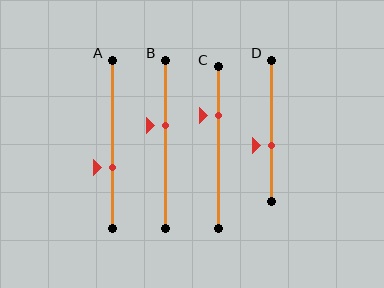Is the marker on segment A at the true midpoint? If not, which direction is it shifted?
No, the marker on segment A is shifted downward by about 14% of the segment length.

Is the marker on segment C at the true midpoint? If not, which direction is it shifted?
No, the marker on segment C is shifted upward by about 20% of the segment length.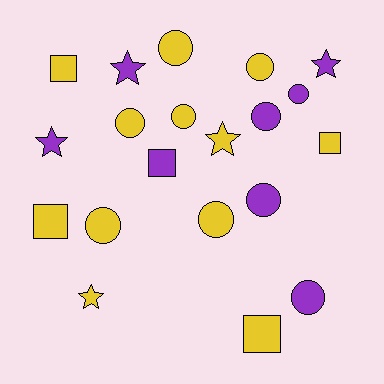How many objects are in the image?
There are 20 objects.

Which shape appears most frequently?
Circle, with 10 objects.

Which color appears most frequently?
Yellow, with 12 objects.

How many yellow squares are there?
There are 4 yellow squares.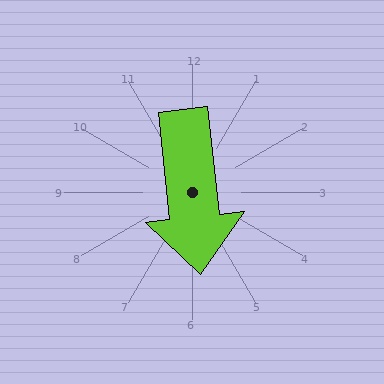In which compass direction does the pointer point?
South.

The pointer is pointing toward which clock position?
Roughly 6 o'clock.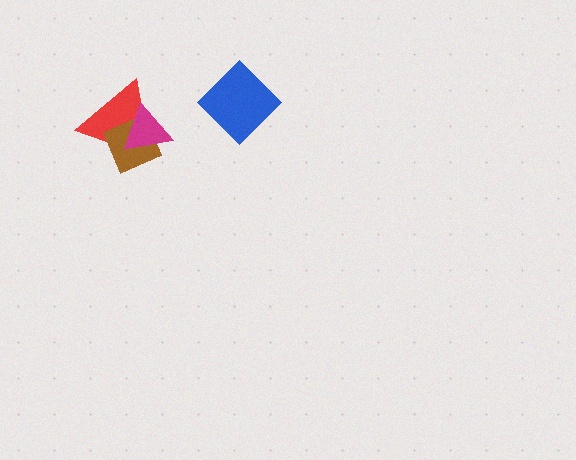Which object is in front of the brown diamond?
The magenta triangle is in front of the brown diamond.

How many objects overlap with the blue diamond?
0 objects overlap with the blue diamond.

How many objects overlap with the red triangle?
2 objects overlap with the red triangle.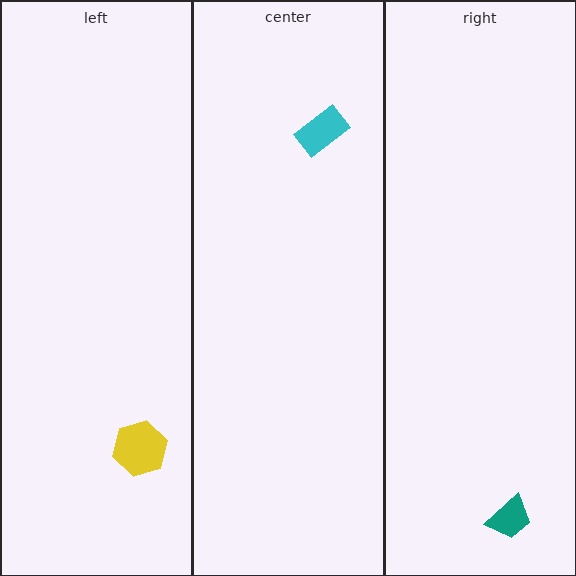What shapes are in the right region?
The teal trapezoid.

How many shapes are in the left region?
1.